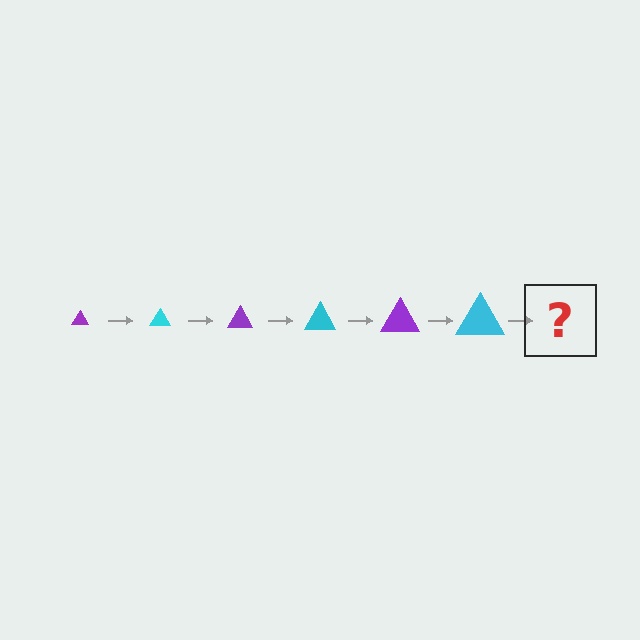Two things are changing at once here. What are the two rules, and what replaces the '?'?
The two rules are that the triangle grows larger each step and the color cycles through purple and cyan. The '?' should be a purple triangle, larger than the previous one.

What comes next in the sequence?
The next element should be a purple triangle, larger than the previous one.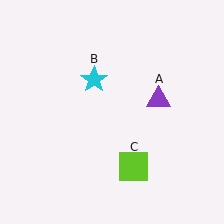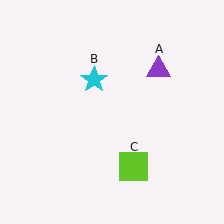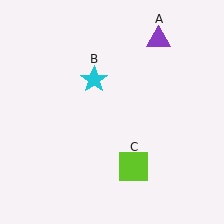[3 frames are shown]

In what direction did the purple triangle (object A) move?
The purple triangle (object A) moved up.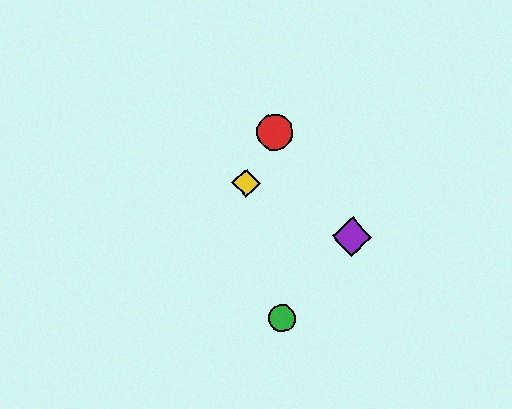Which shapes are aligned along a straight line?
The blue diamond, the yellow diamond, the purple diamond are aligned along a straight line.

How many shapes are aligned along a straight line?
3 shapes (the blue diamond, the yellow diamond, the purple diamond) are aligned along a straight line.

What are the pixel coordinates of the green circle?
The green circle is at (282, 318).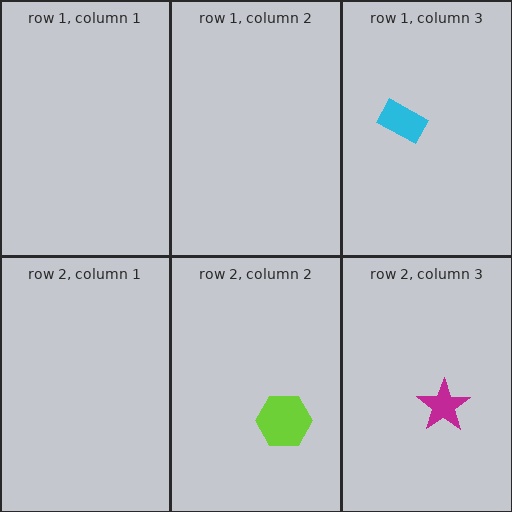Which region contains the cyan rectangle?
The row 1, column 3 region.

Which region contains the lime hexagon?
The row 2, column 2 region.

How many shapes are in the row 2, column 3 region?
1.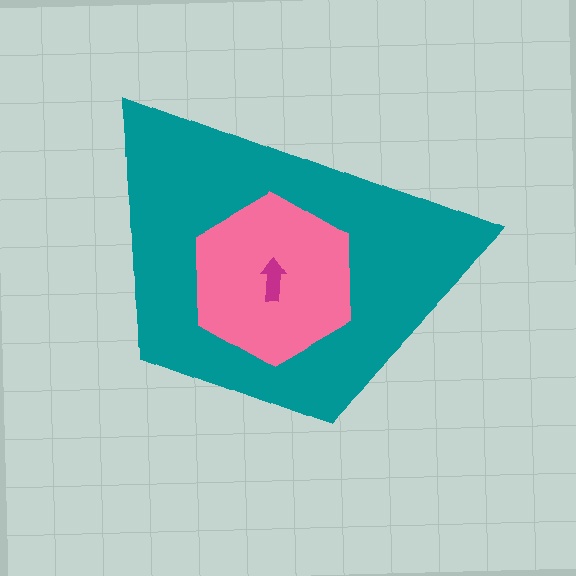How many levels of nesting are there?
3.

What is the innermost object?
The magenta arrow.